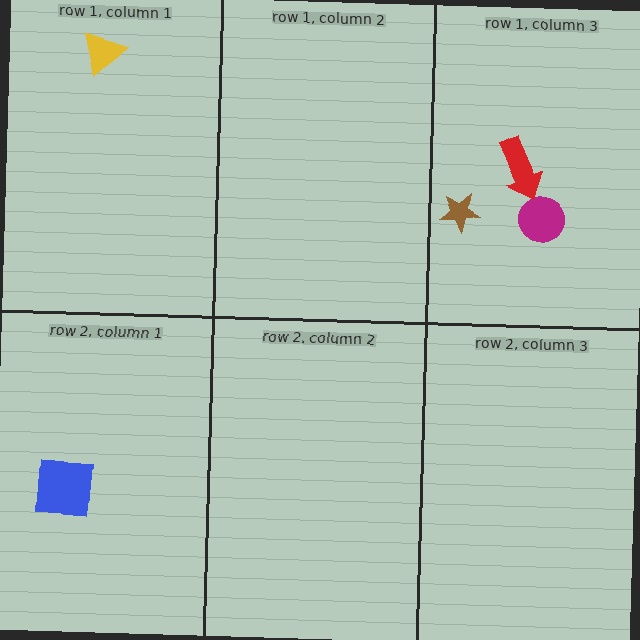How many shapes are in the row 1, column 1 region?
1.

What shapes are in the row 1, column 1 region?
The yellow triangle.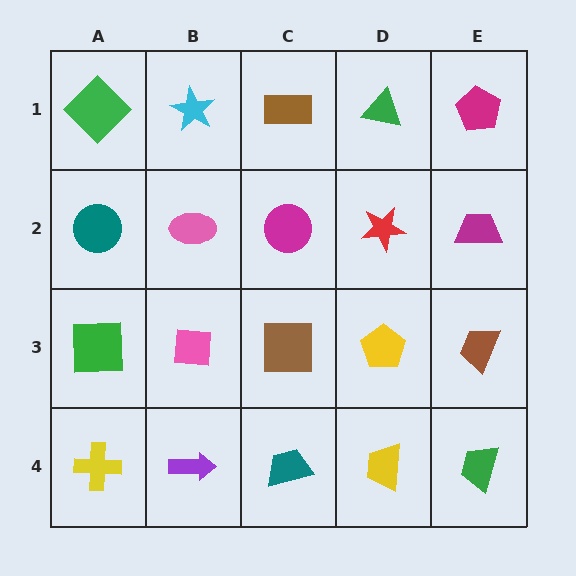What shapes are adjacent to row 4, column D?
A yellow pentagon (row 3, column D), a teal trapezoid (row 4, column C), a green trapezoid (row 4, column E).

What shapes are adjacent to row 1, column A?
A teal circle (row 2, column A), a cyan star (row 1, column B).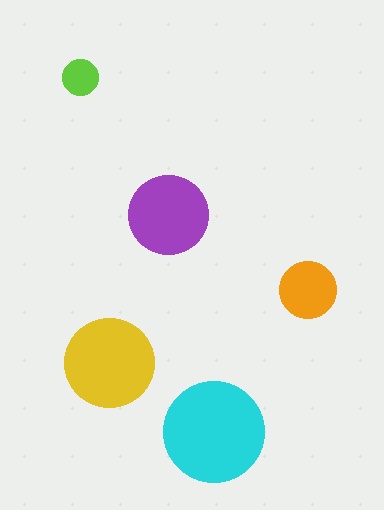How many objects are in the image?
There are 5 objects in the image.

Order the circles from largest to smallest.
the cyan one, the yellow one, the purple one, the orange one, the lime one.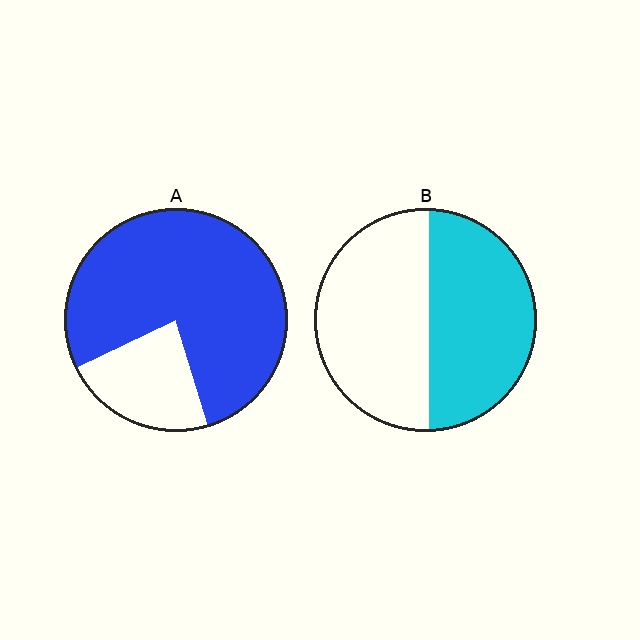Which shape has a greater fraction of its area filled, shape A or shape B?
Shape A.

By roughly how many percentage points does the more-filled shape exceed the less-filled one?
By roughly 30 percentage points (A over B).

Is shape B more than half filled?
Roughly half.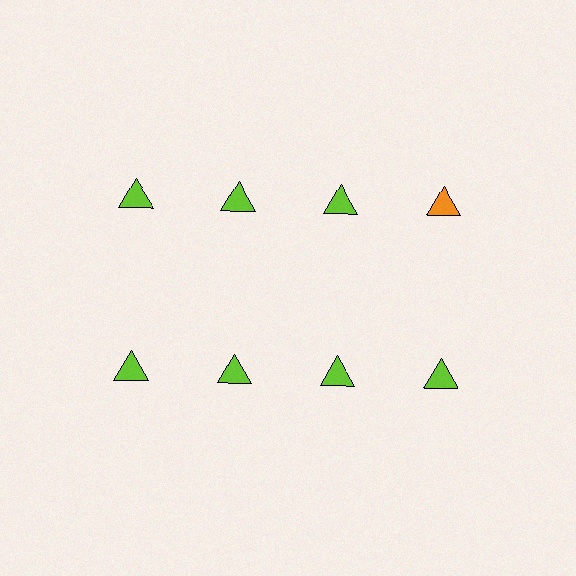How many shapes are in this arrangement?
There are 8 shapes arranged in a grid pattern.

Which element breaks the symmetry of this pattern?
The orange triangle in the top row, second from right column breaks the symmetry. All other shapes are lime triangles.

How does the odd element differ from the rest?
It has a different color: orange instead of lime.